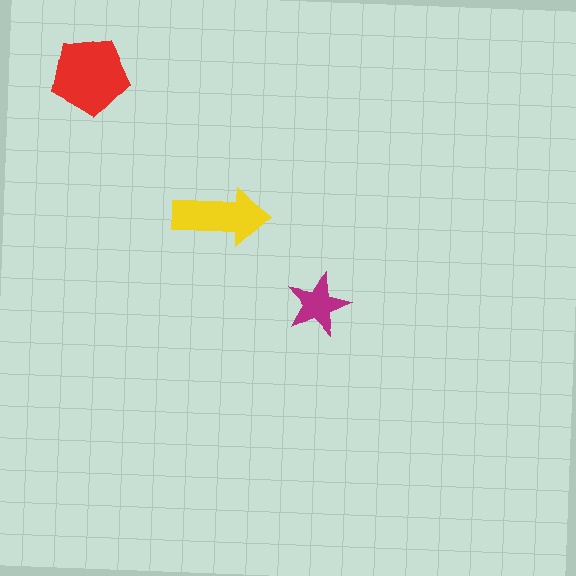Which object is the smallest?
The magenta star.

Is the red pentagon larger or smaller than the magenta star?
Larger.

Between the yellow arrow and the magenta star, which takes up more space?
The yellow arrow.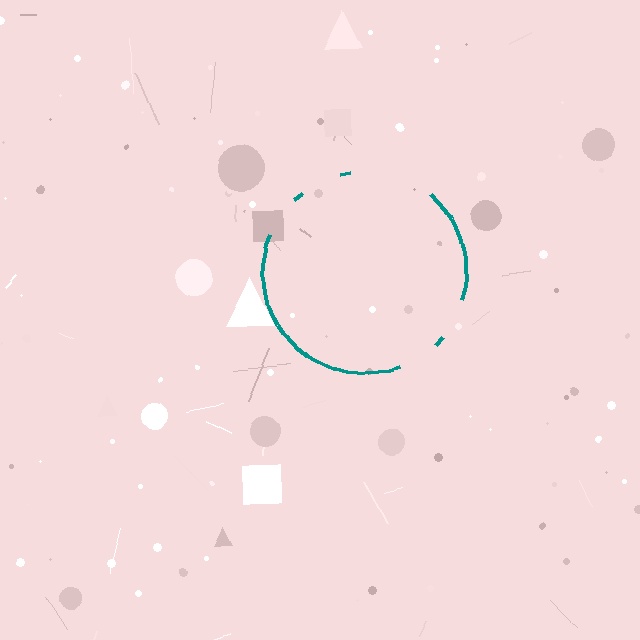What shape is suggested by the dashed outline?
The dashed outline suggests a circle.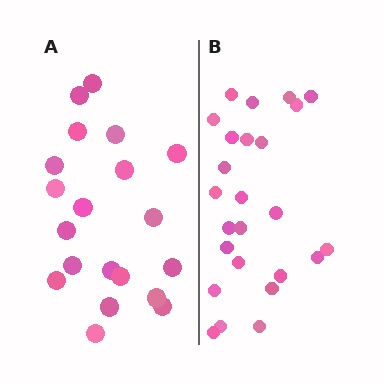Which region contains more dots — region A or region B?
Region B (the right region) has more dots.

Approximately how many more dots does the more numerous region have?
Region B has about 5 more dots than region A.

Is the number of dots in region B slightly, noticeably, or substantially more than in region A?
Region B has noticeably more, but not dramatically so. The ratio is roughly 1.2 to 1.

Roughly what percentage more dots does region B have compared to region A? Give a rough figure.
About 25% more.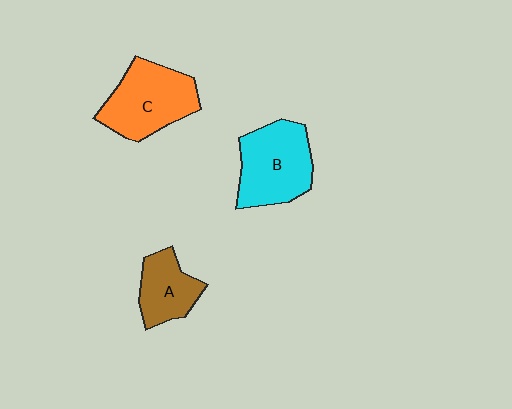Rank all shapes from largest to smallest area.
From largest to smallest: B (cyan), C (orange), A (brown).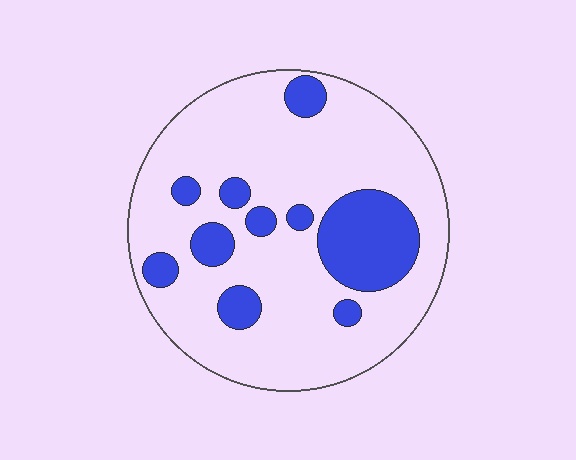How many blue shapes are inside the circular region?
10.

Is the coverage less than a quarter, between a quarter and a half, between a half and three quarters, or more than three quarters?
Less than a quarter.